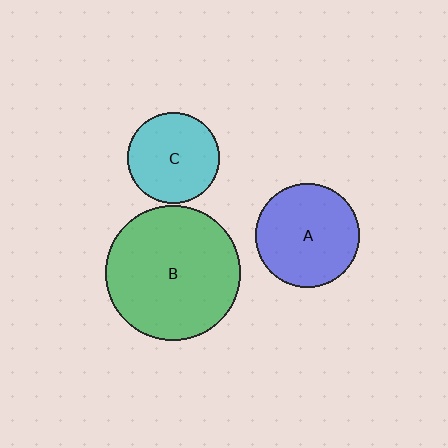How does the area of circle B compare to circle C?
Approximately 2.2 times.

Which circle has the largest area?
Circle B (green).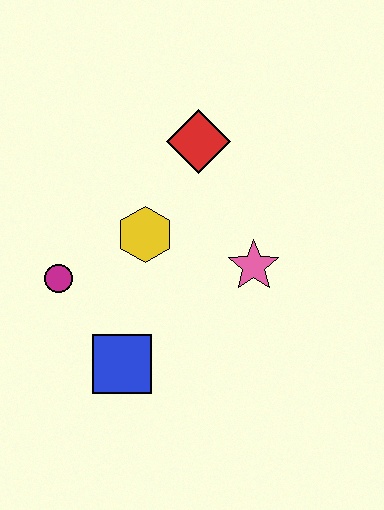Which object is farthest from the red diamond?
The blue square is farthest from the red diamond.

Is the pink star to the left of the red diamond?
No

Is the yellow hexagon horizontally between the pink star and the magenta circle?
Yes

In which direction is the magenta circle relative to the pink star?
The magenta circle is to the left of the pink star.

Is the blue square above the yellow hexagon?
No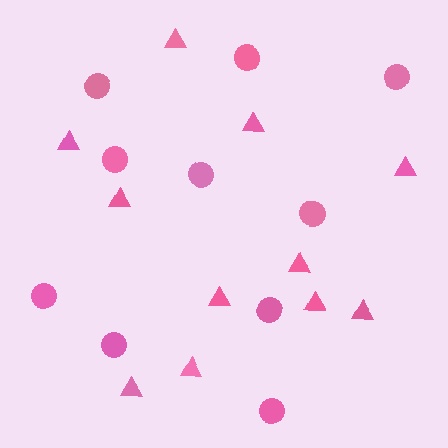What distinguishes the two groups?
There are 2 groups: one group of triangles (11) and one group of circles (10).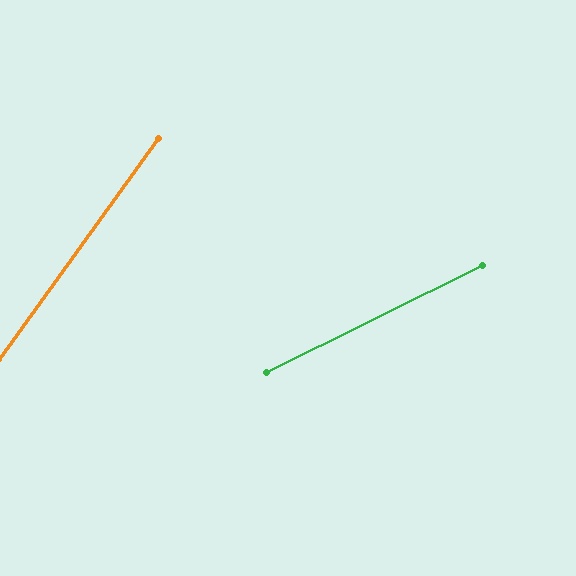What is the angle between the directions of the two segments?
Approximately 28 degrees.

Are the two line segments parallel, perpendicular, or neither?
Neither parallel nor perpendicular — they differ by about 28°.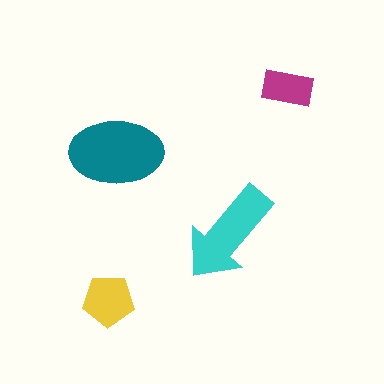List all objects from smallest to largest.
The magenta rectangle, the yellow pentagon, the cyan arrow, the teal ellipse.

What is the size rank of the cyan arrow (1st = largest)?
2nd.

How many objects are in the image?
There are 4 objects in the image.